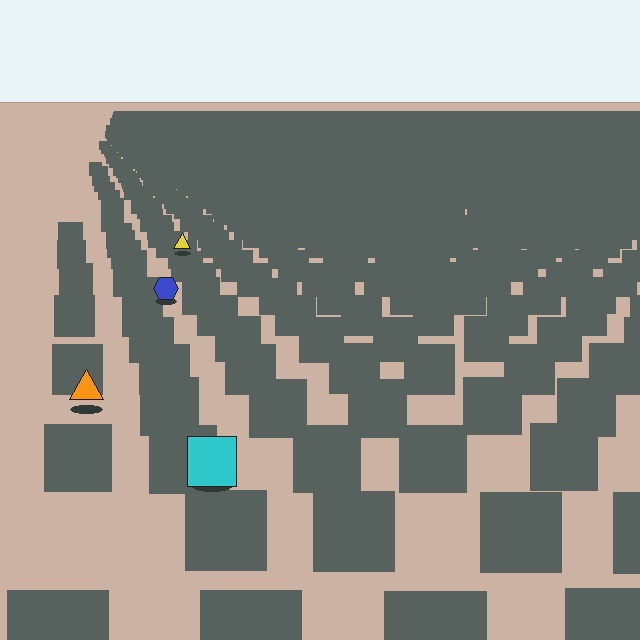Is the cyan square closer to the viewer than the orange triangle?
Yes. The cyan square is closer — you can tell from the texture gradient: the ground texture is coarser near it.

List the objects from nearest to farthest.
From nearest to farthest: the cyan square, the orange triangle, the blue hexagon, the yellow triangle.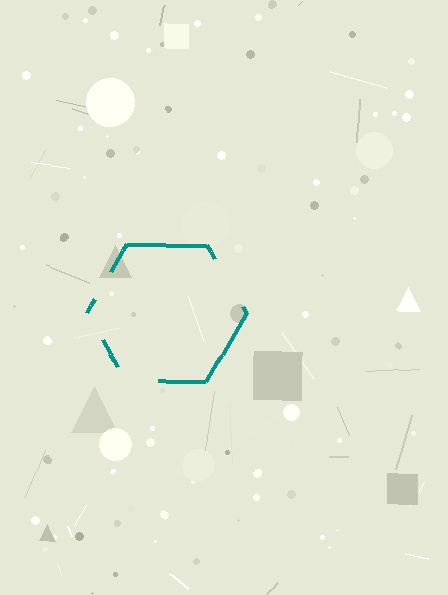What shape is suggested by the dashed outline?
The dashed outline suggests a hexagon.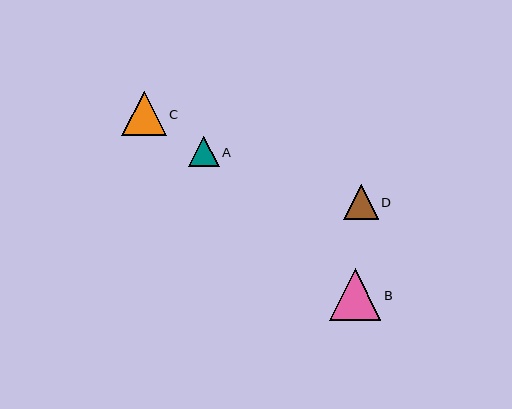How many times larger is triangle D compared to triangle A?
Triangle D is approximately 1.1 times the size of triangle A.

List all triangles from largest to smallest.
From largest to smallest: B, C, D, A.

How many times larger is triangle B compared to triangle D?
Triangle B is approximately 1.5 times the size of triangle D.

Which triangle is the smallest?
Triangle A is the smallest with a size of approximately 31 pixels.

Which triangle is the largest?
Triangle B is the largest with a size of approximately 51 pixels.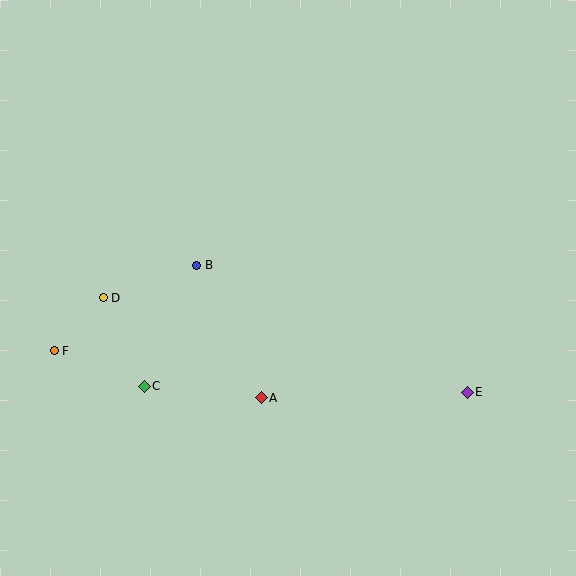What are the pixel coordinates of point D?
Point D is at (103, 298).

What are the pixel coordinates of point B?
Point B is at (197, 265).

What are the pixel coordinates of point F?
Point F is at (54, 351).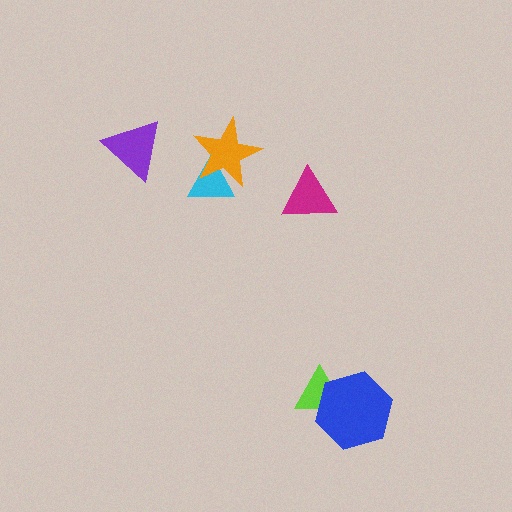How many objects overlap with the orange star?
1 object overlaps with the orange star.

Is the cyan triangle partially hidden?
Yes, it is partially covered by another shape.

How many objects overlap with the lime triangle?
1 object overlaps with the lime triangle.